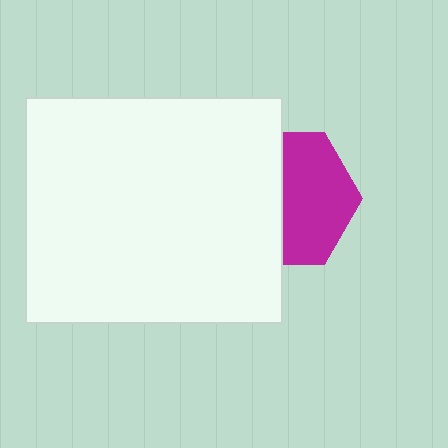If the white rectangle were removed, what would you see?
You would see the complete magenta hexagon.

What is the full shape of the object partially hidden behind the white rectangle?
The partially hidden object is a magenta hexagon.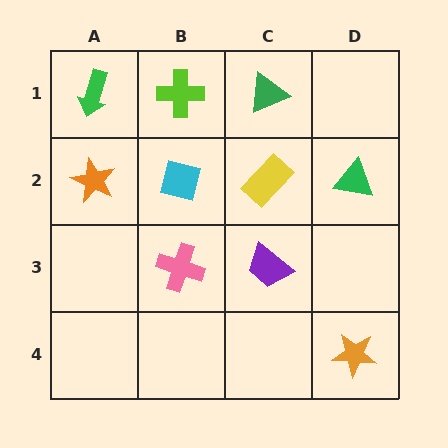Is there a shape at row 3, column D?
No, that cell is empty.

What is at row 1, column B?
A lime cross.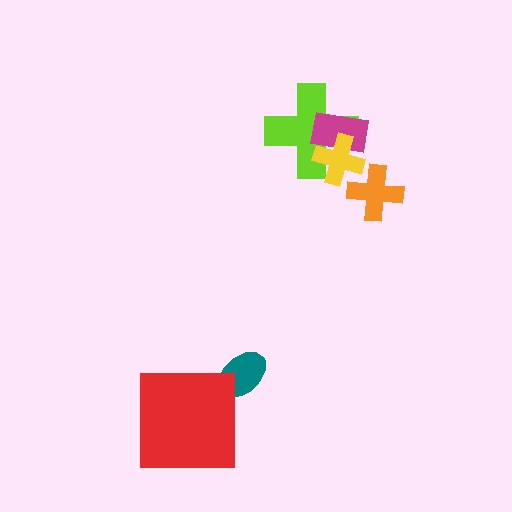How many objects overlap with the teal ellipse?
0 objects overlap with the teal ellipse.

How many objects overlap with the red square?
0 objects overlap with the red square.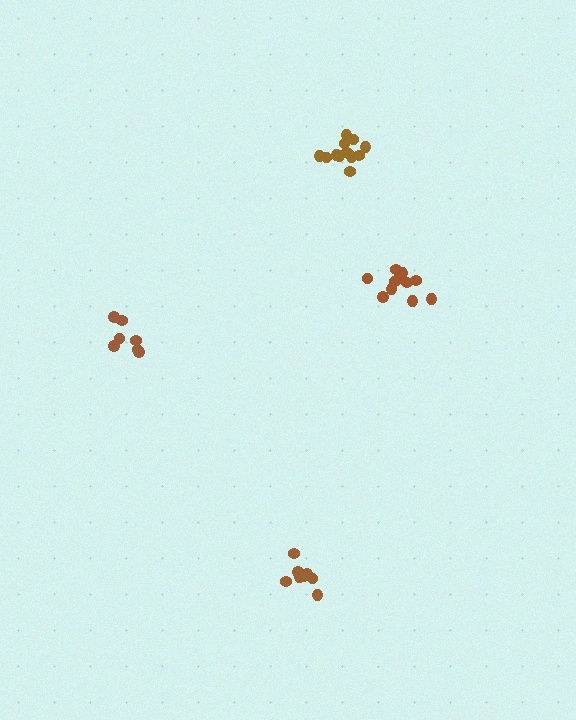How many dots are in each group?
Group 1: 11 dots, Group 2: 8 dots, Group 3: 7 dots, Group 4: 12 dots (38 total).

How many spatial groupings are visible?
There are 4 spatial groupings.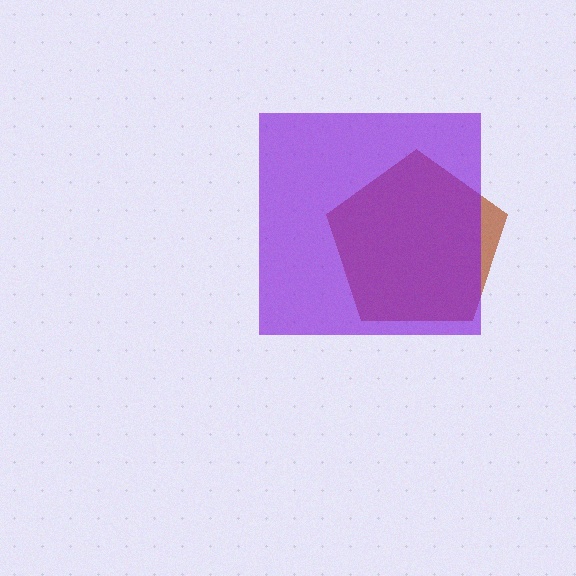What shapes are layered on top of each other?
The layered shapes are: a brown pentagon, a purple square.